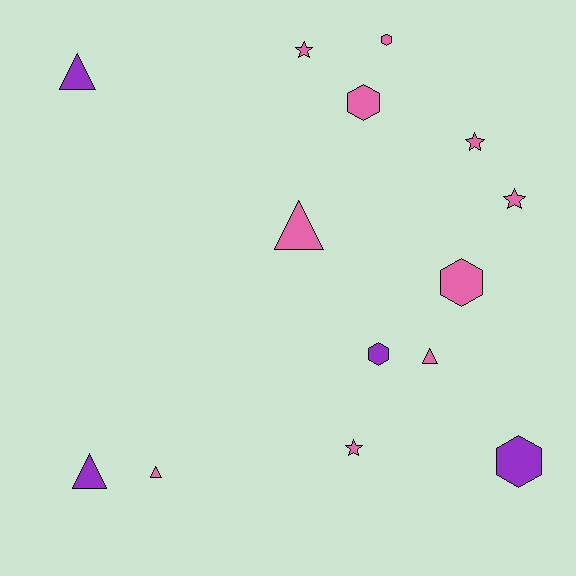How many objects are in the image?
There are 14 objects.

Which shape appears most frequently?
Triangle, with 5 objects.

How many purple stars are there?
There are no purple stars.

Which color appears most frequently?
Pink, with 10 objects.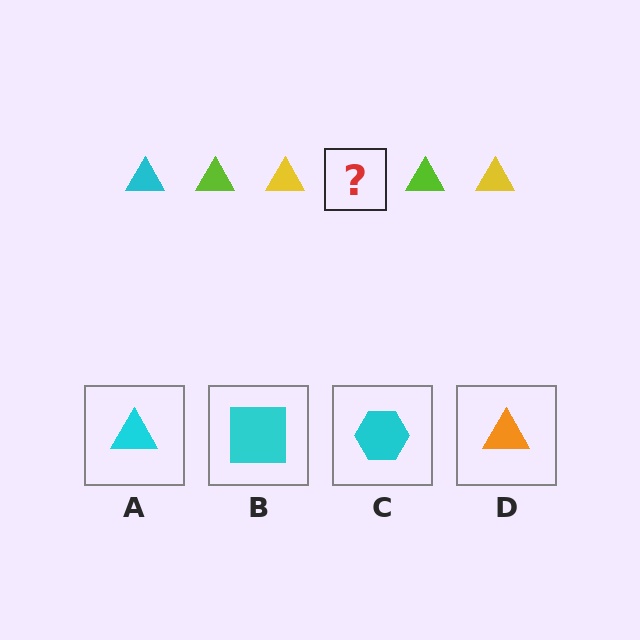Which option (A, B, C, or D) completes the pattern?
A.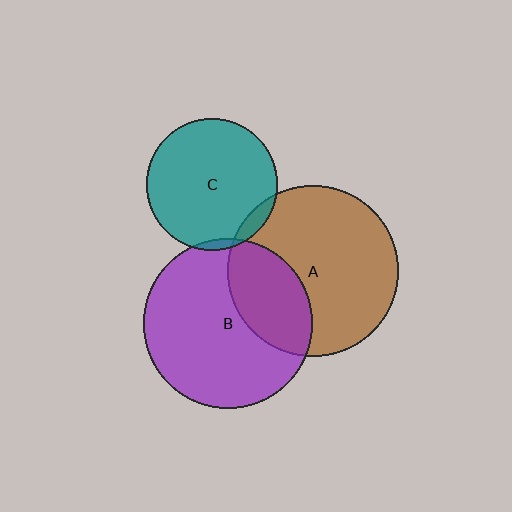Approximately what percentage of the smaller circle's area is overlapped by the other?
Approximately 30%.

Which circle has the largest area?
Circle A (brown).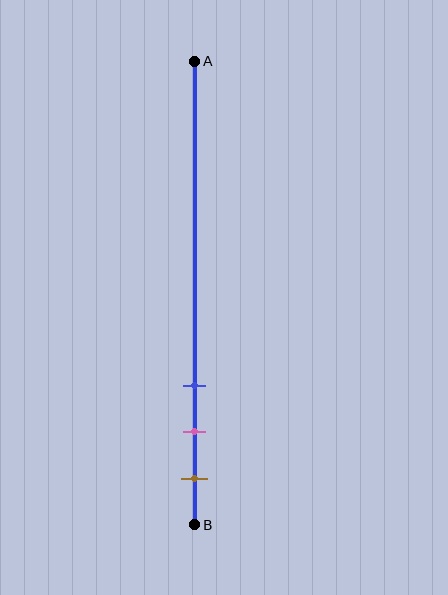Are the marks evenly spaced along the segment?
Yes, the marks are approximately evenly spaced.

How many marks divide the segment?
There are 3 marks dividing the segment.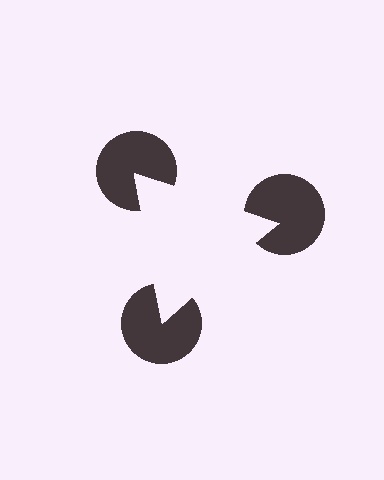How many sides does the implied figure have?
3 sides.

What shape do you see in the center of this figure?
An illusory triangle — its edges are inferred from the aligned wedge cuts in the pac-man discs, not physically drawn.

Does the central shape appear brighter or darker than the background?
It typically appears slightly brighter than the background, even though no actual brightness change is drawn.